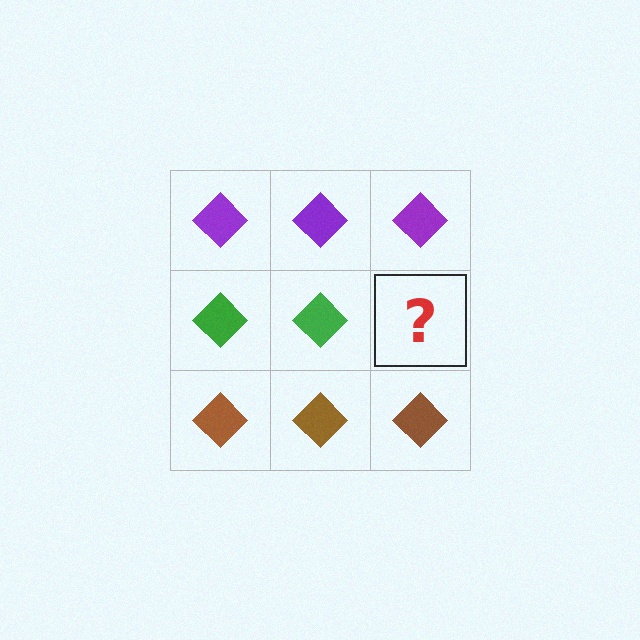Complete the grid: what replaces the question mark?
The question mark should be replaced with a green diamond.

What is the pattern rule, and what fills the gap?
The rule is that each row has a consistent color. The gap should be filled with a green diamond.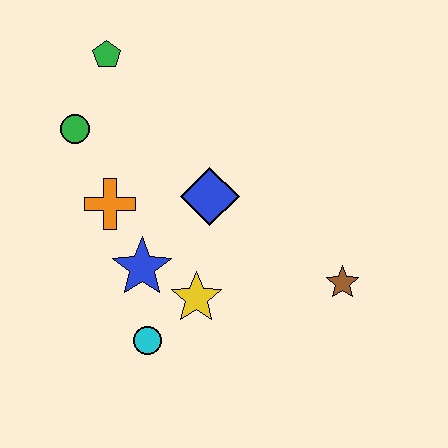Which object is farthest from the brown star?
The green pentagon is farthest from the brown star.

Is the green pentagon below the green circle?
No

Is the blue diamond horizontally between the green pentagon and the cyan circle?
No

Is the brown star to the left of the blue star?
No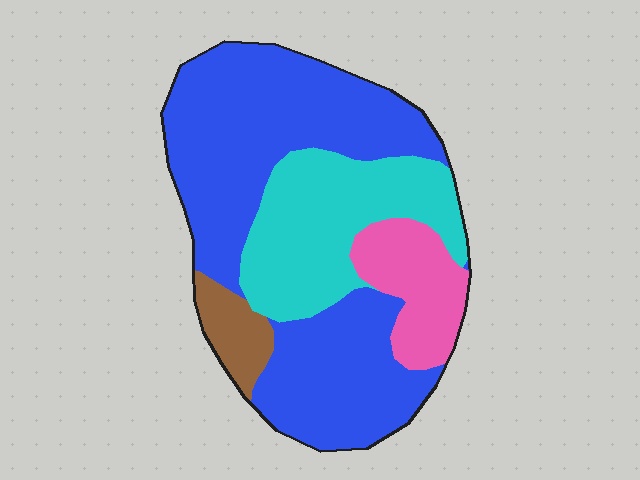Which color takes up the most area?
Blue, at roughly 55%.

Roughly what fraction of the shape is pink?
Pink covers about 10% of the shape.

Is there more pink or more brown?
Pink.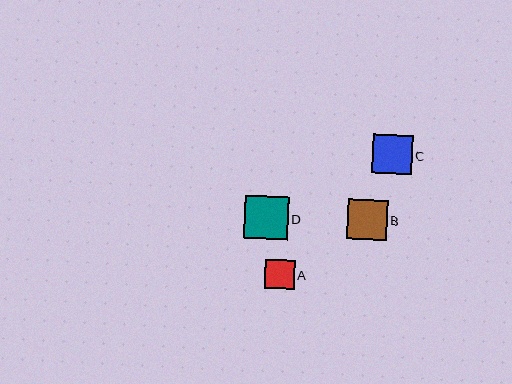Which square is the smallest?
Square A is the smallest with a size of approximately 29 pixels.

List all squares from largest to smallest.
From largest to smallest: D, B, C, A.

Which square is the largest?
Square D is the largest with a size of approximately 43 pixels.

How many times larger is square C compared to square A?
Square C is approximately 1.3 times the size of square A.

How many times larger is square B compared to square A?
Square B is approximately 1.4 times the size of square A.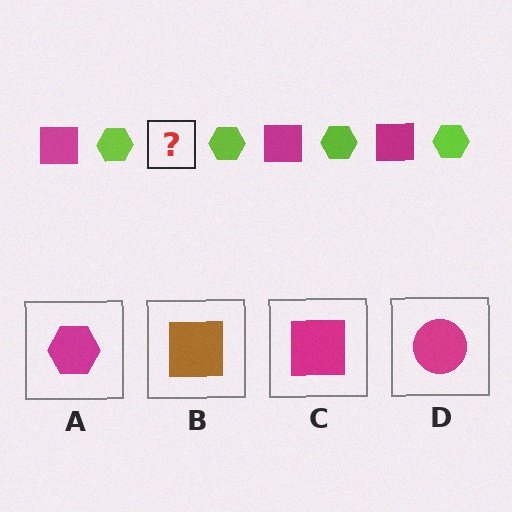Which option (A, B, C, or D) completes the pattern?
C.